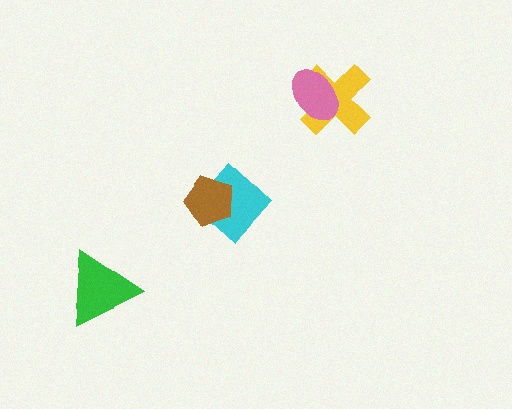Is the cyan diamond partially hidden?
Yes, it is partially covered by another shape.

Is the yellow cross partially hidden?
Yes, it is partially covered by another shape.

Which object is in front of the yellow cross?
The pink ellipse is in front of the yellow cross.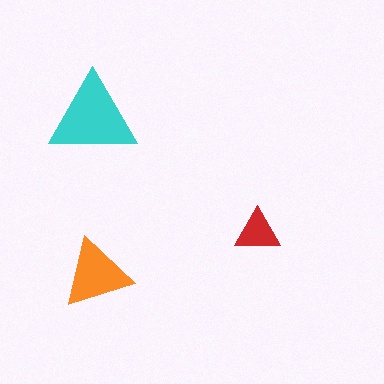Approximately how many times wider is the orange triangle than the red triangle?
About 1.5 times wider.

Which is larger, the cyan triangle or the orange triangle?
The cyan one.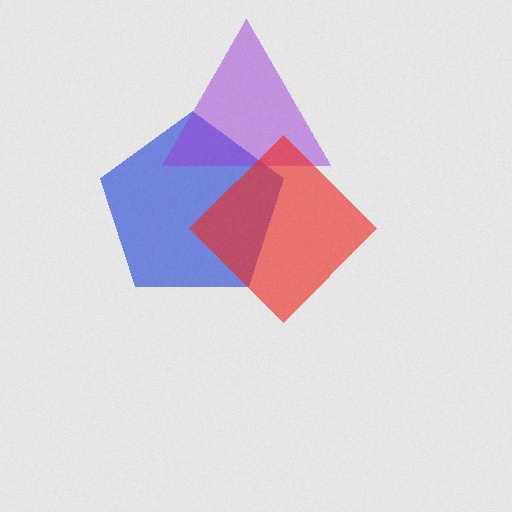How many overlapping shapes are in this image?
There are 3 overlapping shapes in the image.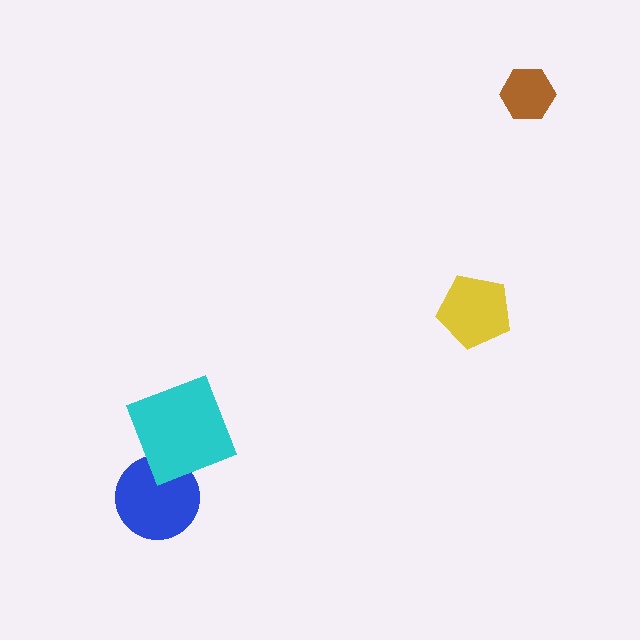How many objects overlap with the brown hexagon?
0 objects overlap with the brown hexagon.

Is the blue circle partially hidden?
Yes, it is partially covered by another shape.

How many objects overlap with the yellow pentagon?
0 objects overlap with the yellow pentagon.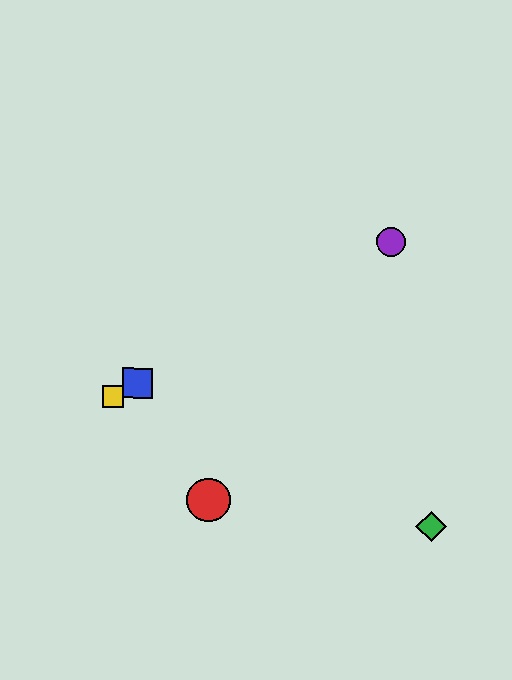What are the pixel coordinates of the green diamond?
The green diamond is at (431, 526).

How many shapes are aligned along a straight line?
3 shapes (the blue square, the yellow square, the purple circle) are aligned along a straight line.